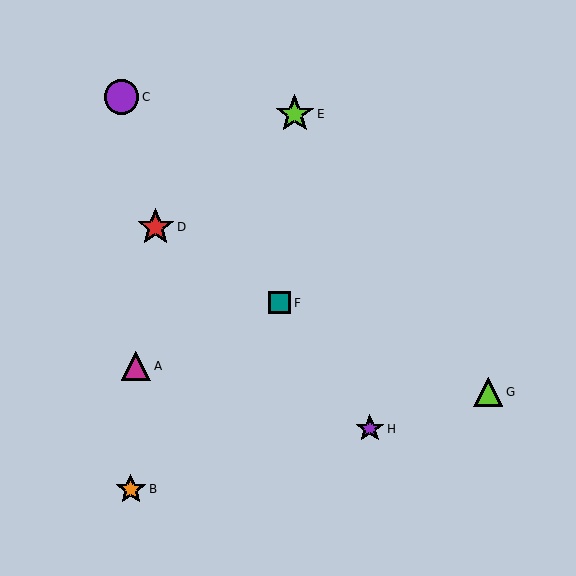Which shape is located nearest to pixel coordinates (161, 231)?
The red star (labeled D) at (156, 227) is nearest to that location.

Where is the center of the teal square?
The center of the teal square is at (280, 303).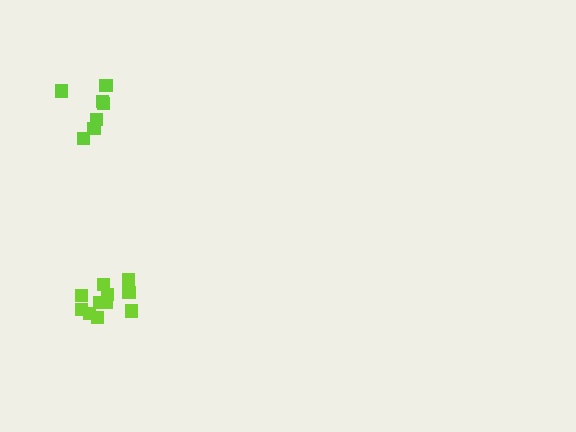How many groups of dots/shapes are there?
There are 2 groups.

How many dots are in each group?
Group 1: 11 dots, Group 2: 7 dots (18 total).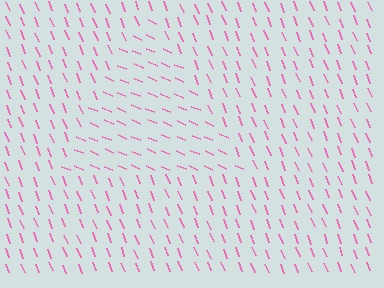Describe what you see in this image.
The image is filled with small pink line segments. A triangle region in the image has lines oriented differently from the surrounding lines, creating a visible texture boundary.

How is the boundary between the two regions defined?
The boundary is defined purely by a change in line orientation (approximately 45 degrees difference). All lines are the same color and thickness.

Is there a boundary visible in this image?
Yes, there is a texture boundary formed by a change in line orientation.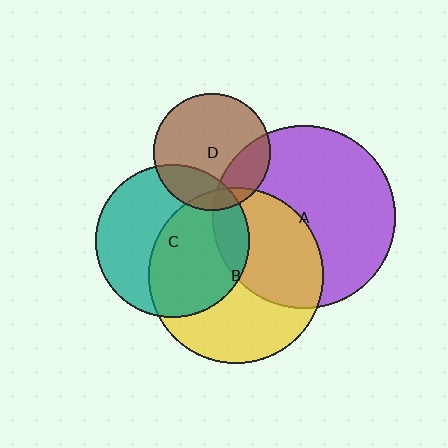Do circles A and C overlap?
Yes.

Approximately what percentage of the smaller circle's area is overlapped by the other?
Approximately 15%.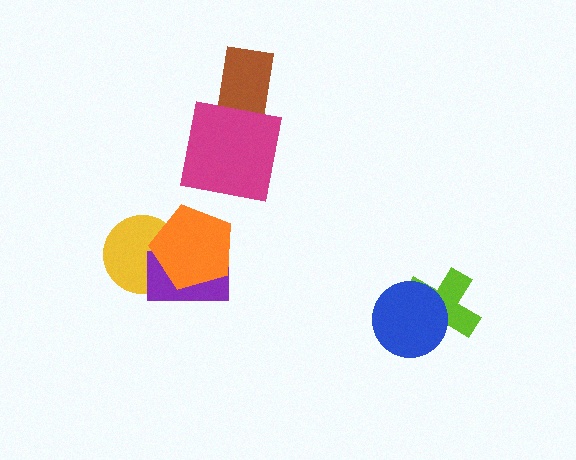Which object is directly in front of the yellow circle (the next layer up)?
The purple rectangle is directly in front of the yellow circle.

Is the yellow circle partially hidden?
Yes, it is partially covered by another shape.